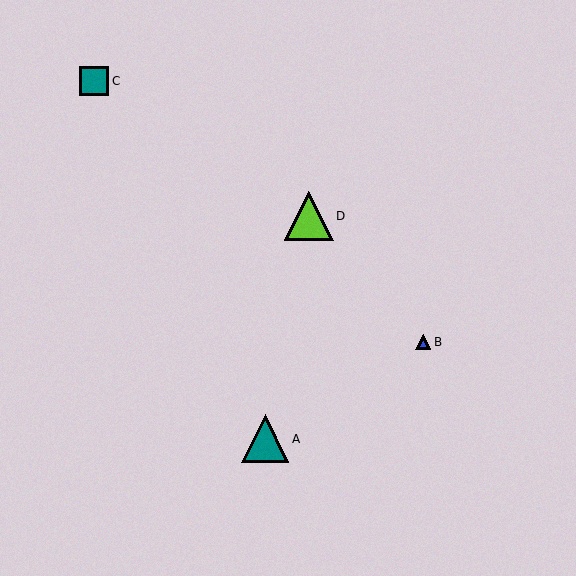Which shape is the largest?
The lime triangle (labeled D) is the largest.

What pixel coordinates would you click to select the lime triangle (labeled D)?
Click at (309, 216) to select the lime triangle D.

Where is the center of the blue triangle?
The center of the blue triangle is at (423, 342).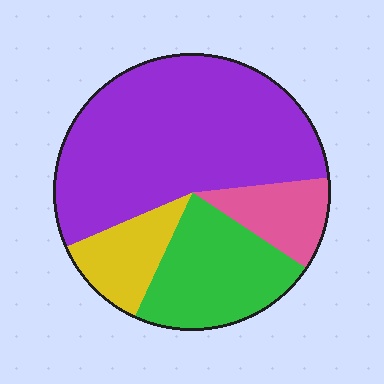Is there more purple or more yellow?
Purple.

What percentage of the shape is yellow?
Yellow takes up about one eighth (1/8) of the shape.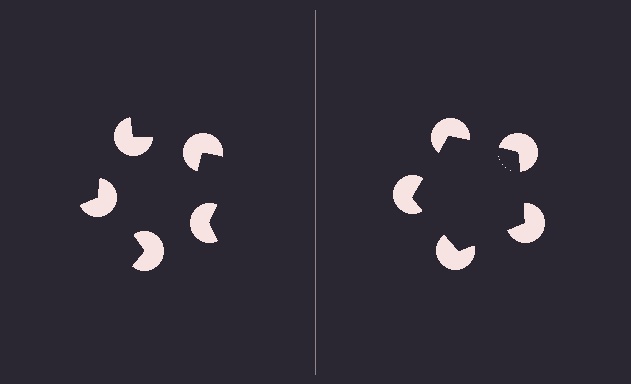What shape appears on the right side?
An illusory pentagon.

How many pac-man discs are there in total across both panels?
10 — 5 on each side.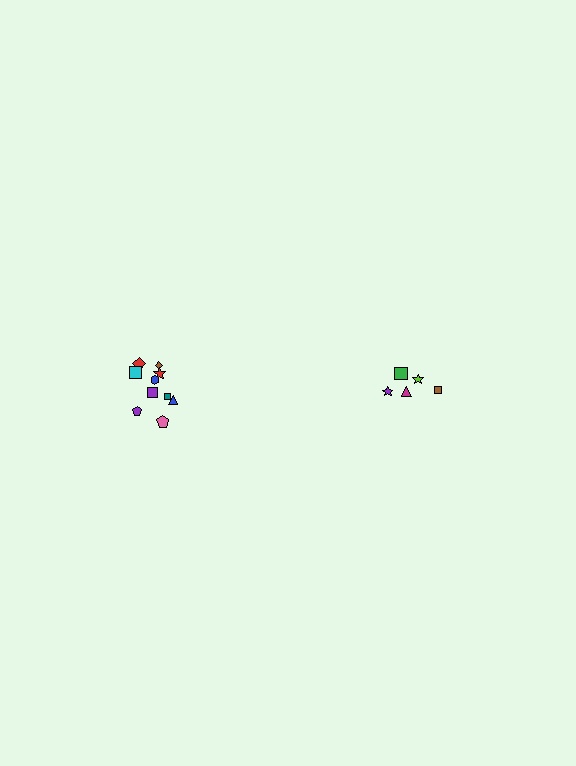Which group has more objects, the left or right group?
The left group.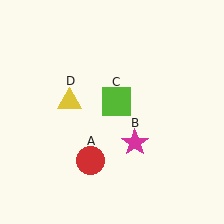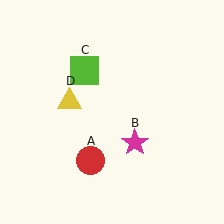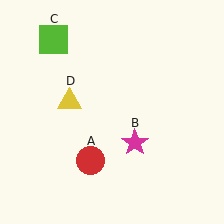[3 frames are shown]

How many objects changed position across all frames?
1 object changed position: lime square (object C).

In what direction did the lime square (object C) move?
The lime square (object C) moved up and to the left.